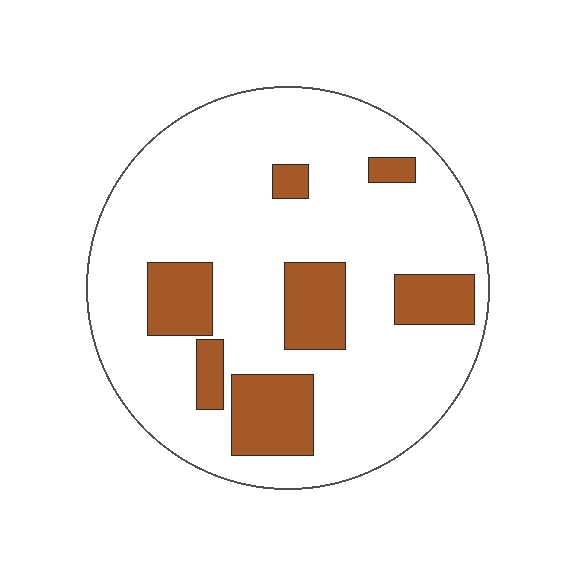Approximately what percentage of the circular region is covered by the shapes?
Approximately 20%.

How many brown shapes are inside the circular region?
7.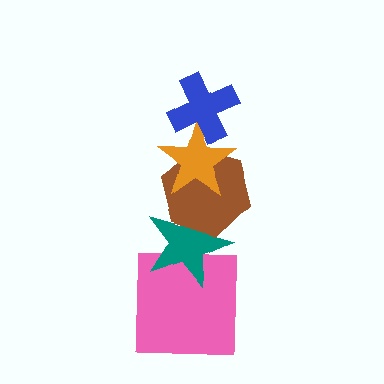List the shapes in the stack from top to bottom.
From top to bottom: the blue cross, the orange star, the brown hexagon, the teal star, the pink square.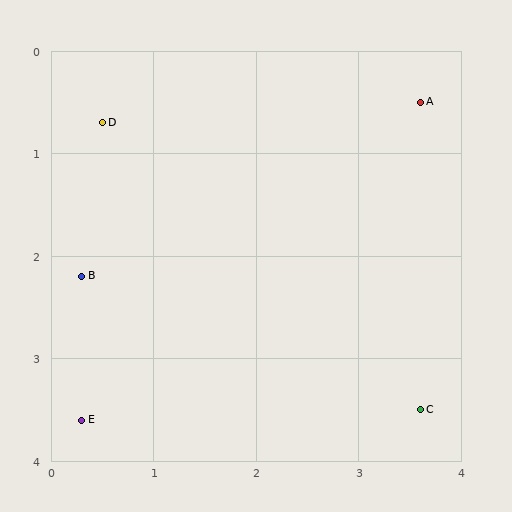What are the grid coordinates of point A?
Point A is at approximately (3.6, 0.5).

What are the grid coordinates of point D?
Point D is at approximately (0.5, 0.7).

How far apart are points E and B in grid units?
Points E and B are about 1.4 grid units apart.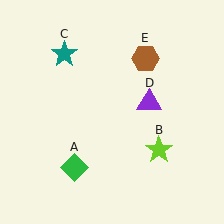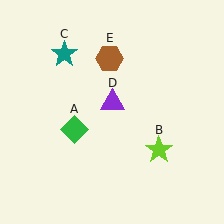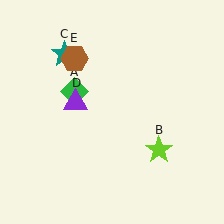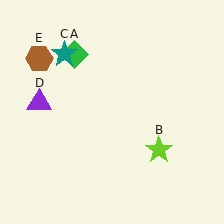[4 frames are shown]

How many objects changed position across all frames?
3 objects changed position: green diamond (object A), purple triangle (object D), brown hexagon (object E).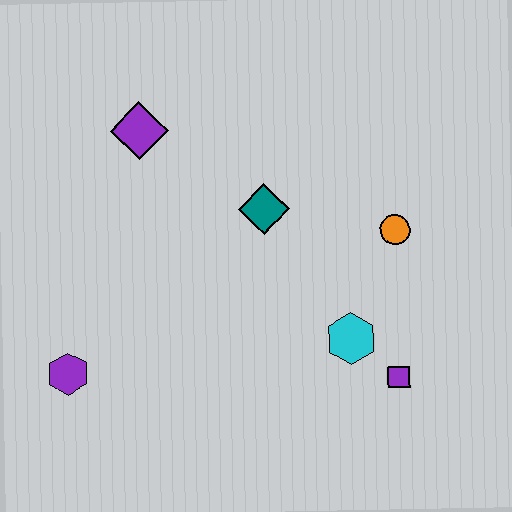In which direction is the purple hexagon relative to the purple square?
The purple hexagon is to the left of the purple square.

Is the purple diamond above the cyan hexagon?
Yes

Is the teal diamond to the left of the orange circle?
Yes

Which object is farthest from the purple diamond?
The purple square is farthest from the purple diamond.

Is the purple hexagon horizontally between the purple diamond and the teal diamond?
No